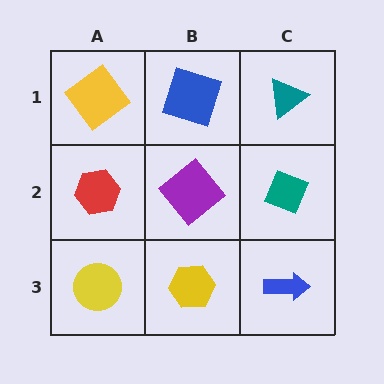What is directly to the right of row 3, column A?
A yellow hexagon.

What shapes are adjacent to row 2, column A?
A yellow diamond (row 1, column A), a yellow circle (row 3, column A), a purple diamond (row 2, column B).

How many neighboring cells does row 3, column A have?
2.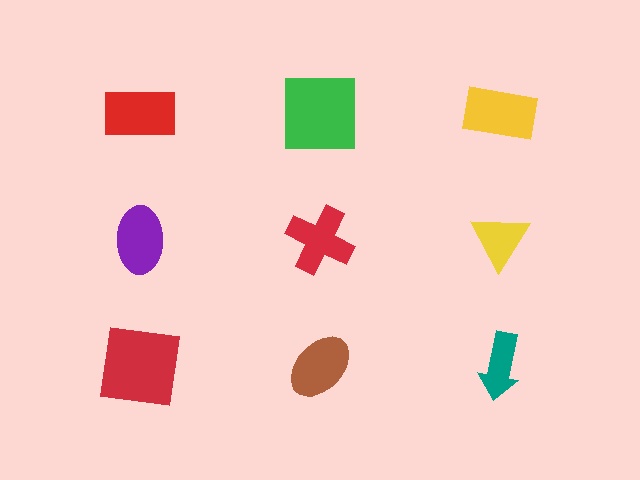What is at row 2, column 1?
A purple ellipse.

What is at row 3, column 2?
A brown ellipse.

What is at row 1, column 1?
A red rectangle.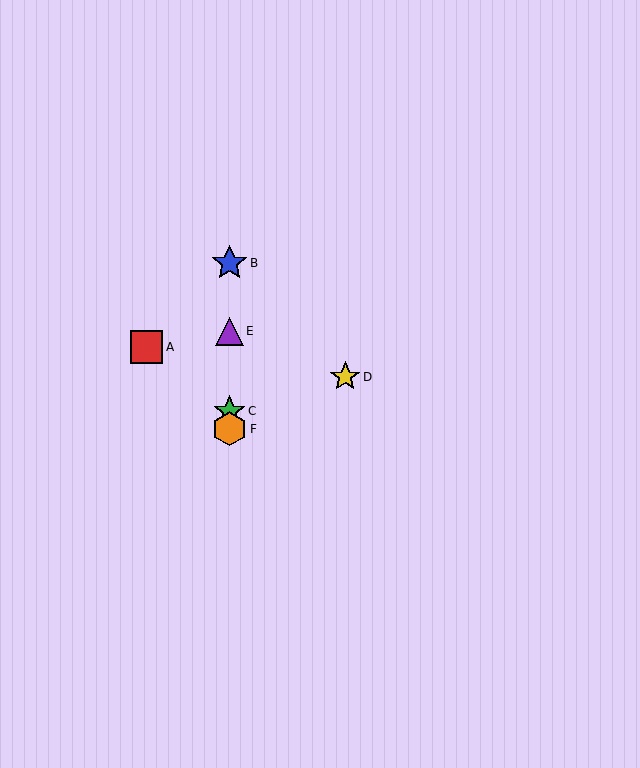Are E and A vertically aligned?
No, E is at x≈229 and A is at x≈146.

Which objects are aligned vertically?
Objects B, C, E, F are aligned vertically.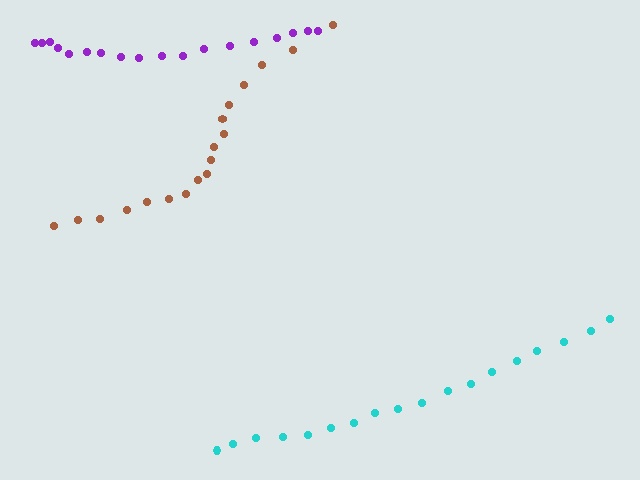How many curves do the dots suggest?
There are 3 distinct paths.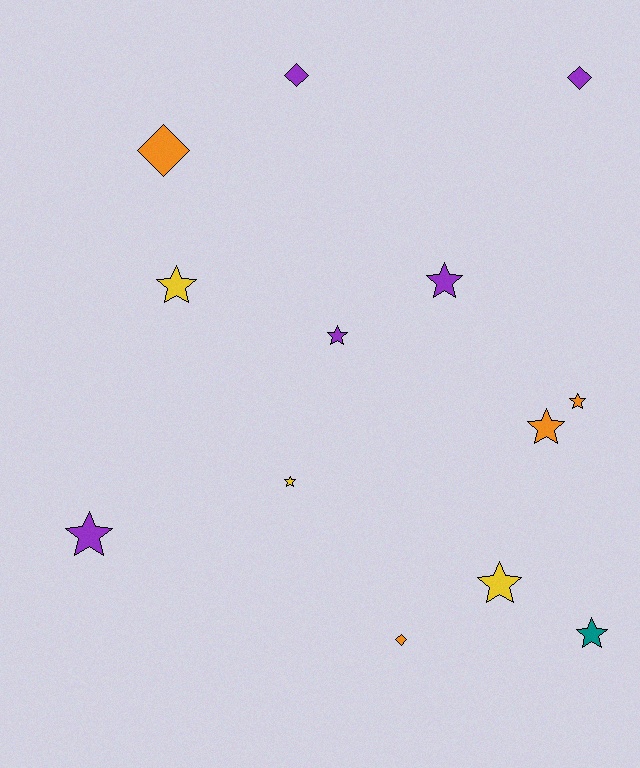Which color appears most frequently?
Purple, with 5 objects.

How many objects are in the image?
There are 13 objects.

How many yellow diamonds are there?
There are no yellow diamonds.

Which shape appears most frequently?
Star, with 9 objects.